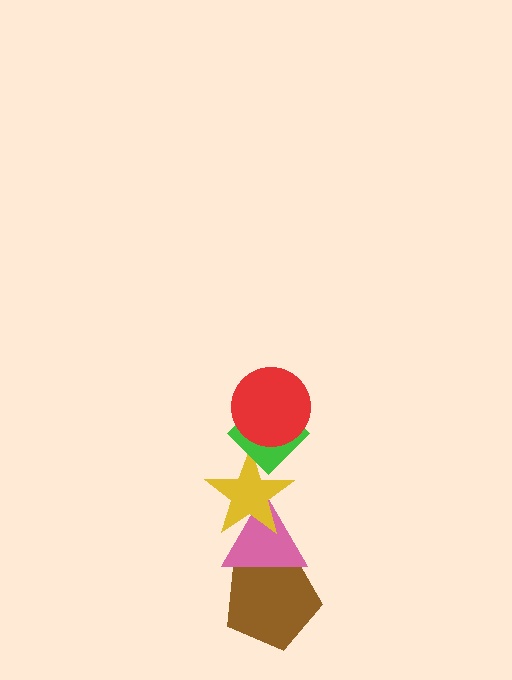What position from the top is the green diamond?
The green diamond is 2nd from the top.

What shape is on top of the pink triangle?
The yellow star is on top of the pink triangle.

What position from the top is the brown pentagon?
The brown pentagon is 5th from the top.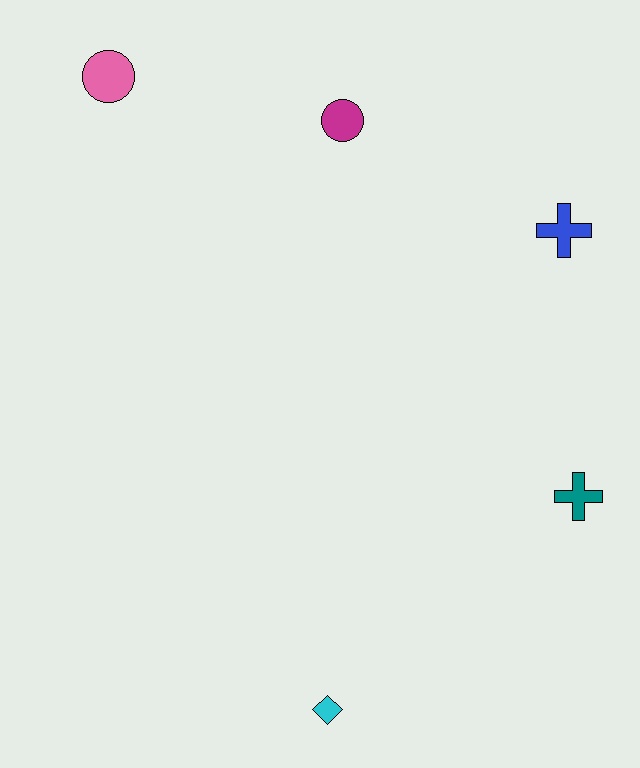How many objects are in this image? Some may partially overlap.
There are 5 objects.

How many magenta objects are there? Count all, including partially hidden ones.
There is 1 magenta object.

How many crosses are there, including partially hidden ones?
There are 2 crosses.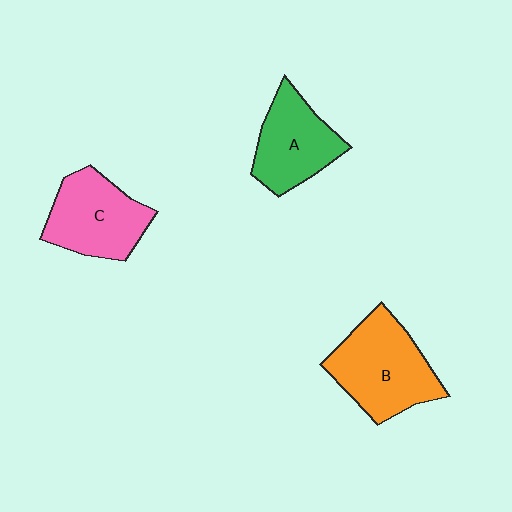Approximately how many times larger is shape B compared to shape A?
Approximately 1.3 times.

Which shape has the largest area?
Shape B (orange).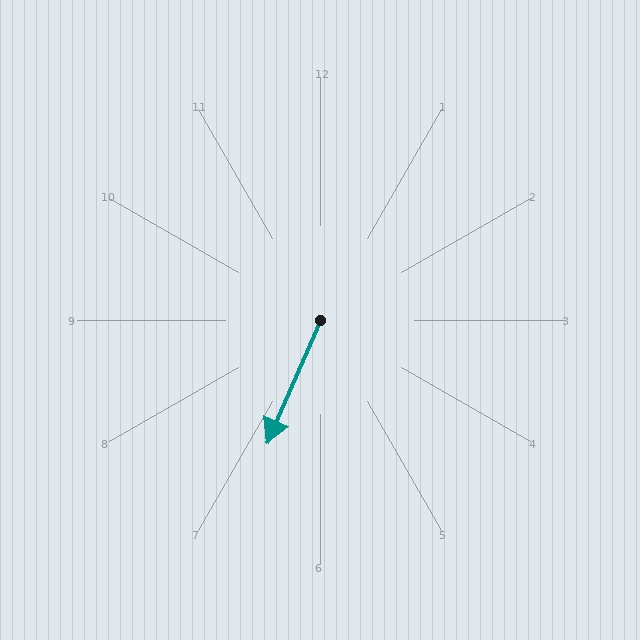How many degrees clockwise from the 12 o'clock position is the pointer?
Approximately 204 degrees.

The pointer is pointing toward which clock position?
Roughly 7 o'clock.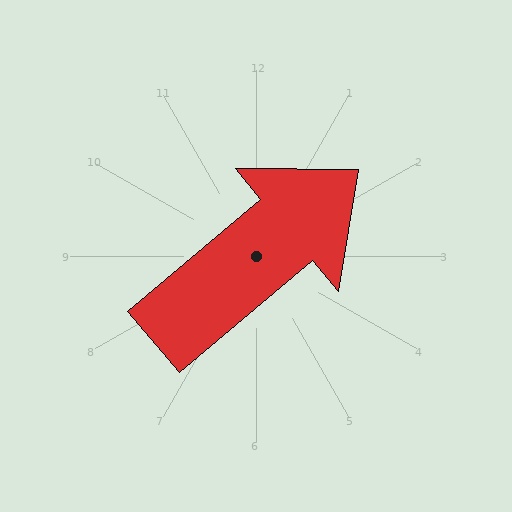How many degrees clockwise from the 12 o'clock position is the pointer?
Approximately 50 degrees.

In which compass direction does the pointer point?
Northeast.